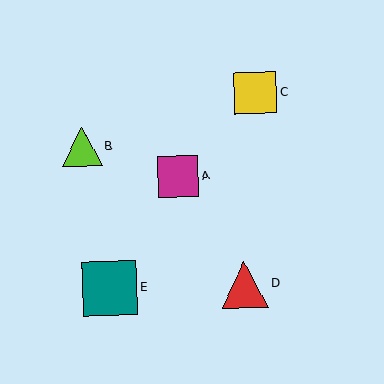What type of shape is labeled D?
Shape D is a red triangle.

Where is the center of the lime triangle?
The center of the lime triangle is at (82, 147).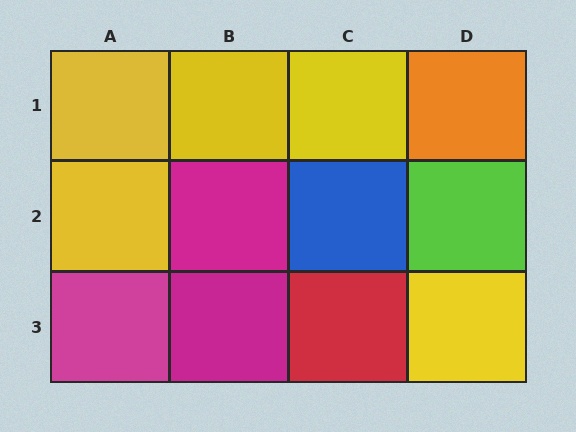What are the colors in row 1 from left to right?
Yellow, yellow, yellow, orange.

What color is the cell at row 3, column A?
Magenta.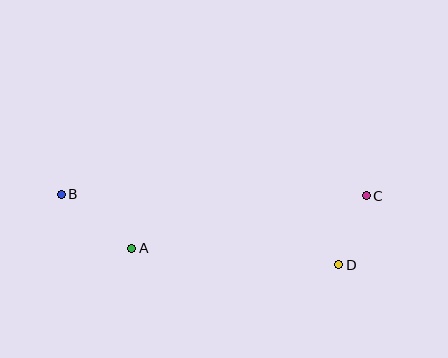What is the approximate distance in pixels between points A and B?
The distance between A and B is approximately 89 pixels.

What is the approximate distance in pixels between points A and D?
The distance between A and D is approximately 208 pixels.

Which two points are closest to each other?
Points C and D are closest to each other.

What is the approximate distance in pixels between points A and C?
The distance between A and C is approximately 241 pixels.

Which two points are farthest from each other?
Points B and C are farthest from each other.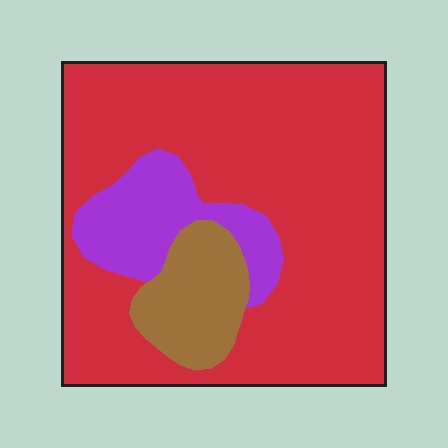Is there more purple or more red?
Red.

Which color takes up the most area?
Red, at roughly 75%.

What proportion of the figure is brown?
Brown takes up about one eighth (1/8) of the figure.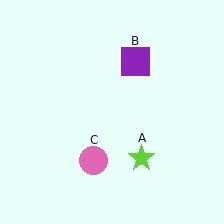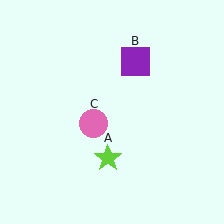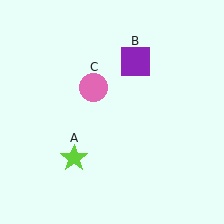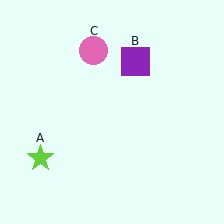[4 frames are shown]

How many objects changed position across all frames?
2 objects changed position: lime star (object A), pink circle (object C).